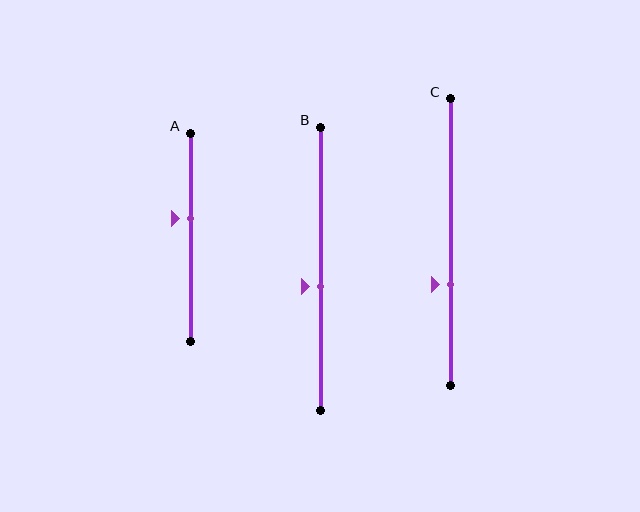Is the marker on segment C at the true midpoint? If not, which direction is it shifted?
No, the marker on segment C is shifted downward by about 15% of the segment length.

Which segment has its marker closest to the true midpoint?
Segment B has its marker closest to the true midpoint.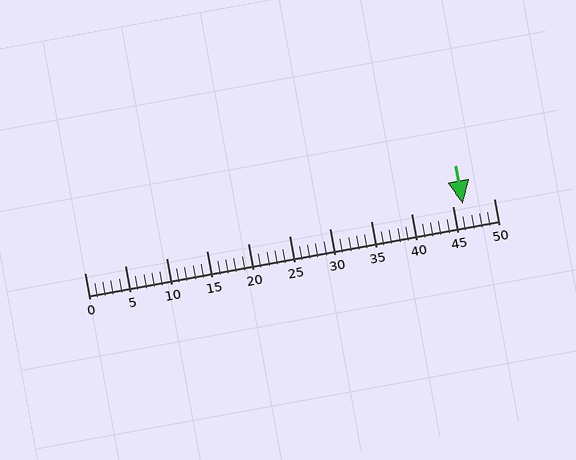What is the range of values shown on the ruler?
The ruler shows values from 0 to 50.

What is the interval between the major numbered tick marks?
The major tick marks are spaced 5 units apart.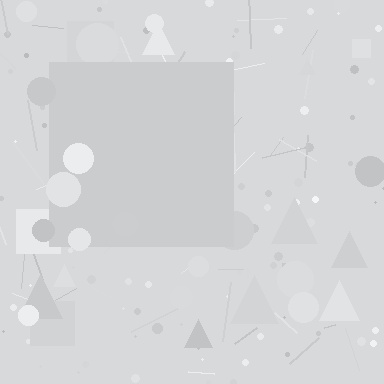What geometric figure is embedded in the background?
A square is embedded in the background.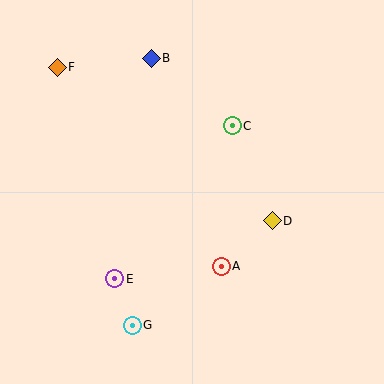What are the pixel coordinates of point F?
Point F is at (57, 67).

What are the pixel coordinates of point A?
Point A is at (221, 266).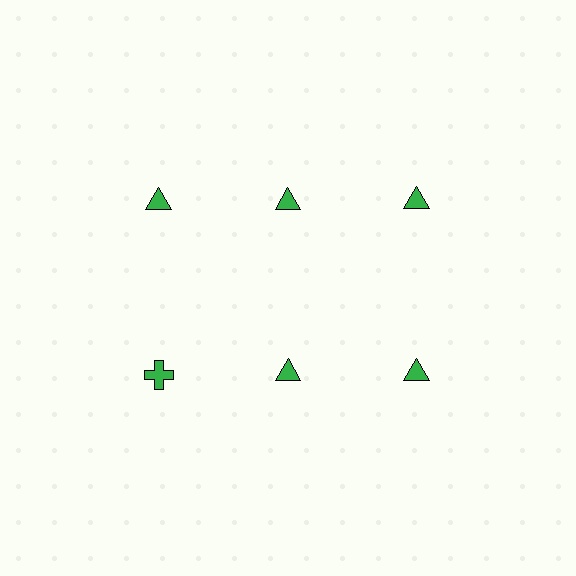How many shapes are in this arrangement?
There are 6 shapes arranged in a grid pattern.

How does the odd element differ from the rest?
It has a different shape: cross instead of triangle.